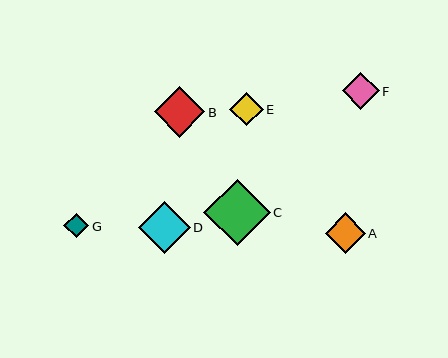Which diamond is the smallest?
Diamond G is the smallest with a size of approximately 25 pixels.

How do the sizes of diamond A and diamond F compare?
Diamond A and diamond F are approximately the same size.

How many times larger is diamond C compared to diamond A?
Diamond C is approximately 1.7 times the size of diamond A.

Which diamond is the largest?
Diamond C is the largest with a size of approximately 66 pixels.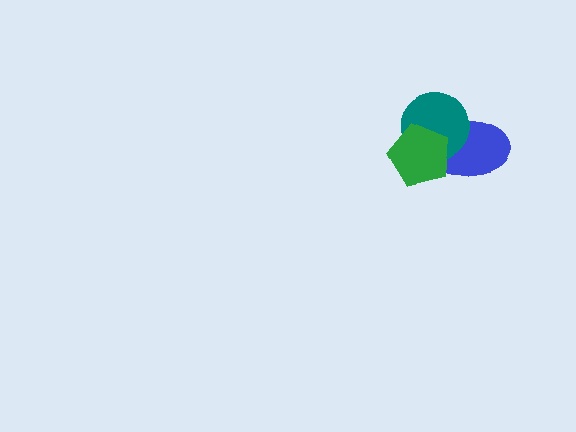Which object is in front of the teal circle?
The green pentagon is in front of the teal circle.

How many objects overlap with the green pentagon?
2 objects overlap with the green pentagon.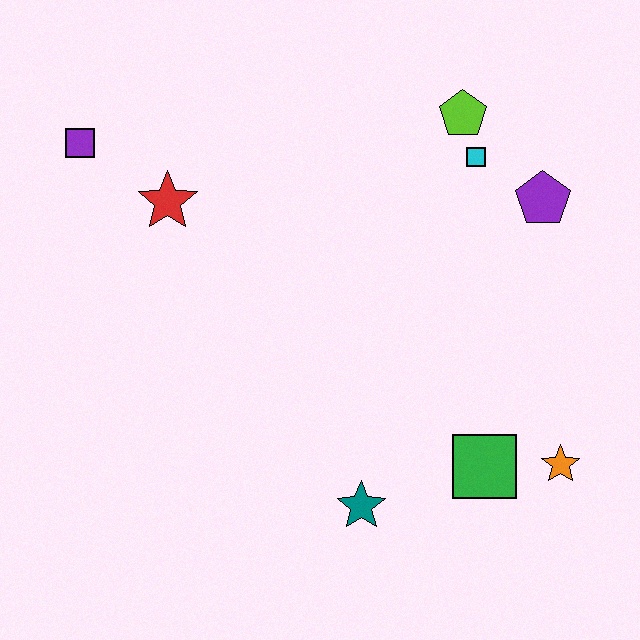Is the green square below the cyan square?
Yes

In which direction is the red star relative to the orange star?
The red star is to the left of the orange star.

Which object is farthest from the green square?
The purple square is farthest from the green square.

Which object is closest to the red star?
The purple square is closest to the red star.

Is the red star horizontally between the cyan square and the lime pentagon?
No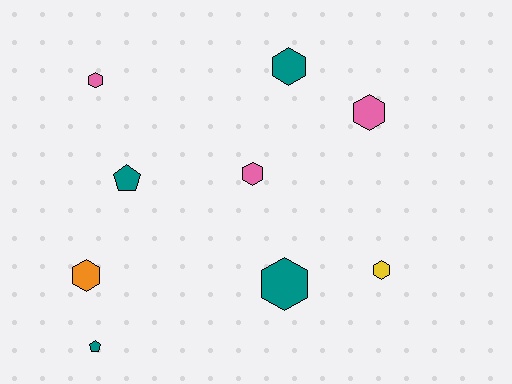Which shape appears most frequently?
Hexagon, with 7 objects.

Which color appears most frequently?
Teal, with 4 objects.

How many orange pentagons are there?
There are no orange pentagons.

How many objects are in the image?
There are 9 objects.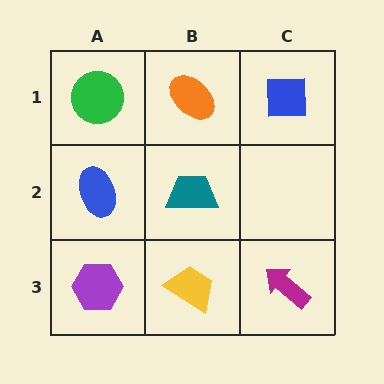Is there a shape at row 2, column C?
No, that cell is empty.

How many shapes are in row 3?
3 shapes.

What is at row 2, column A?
A blue ellipse.